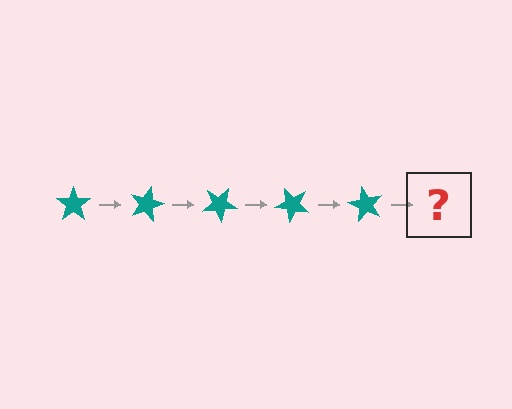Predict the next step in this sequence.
The next step is a teal star rotated 75 degrees.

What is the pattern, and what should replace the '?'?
The pattern is that the star rotates 15 degrees each step. The '?' should be a teal star rotated 75 degrees.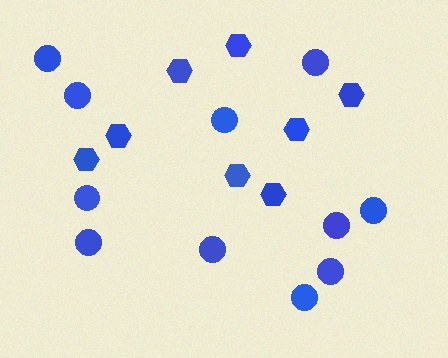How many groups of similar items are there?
There are 2 groups: one group of hexagons (8) and one group of circles (11).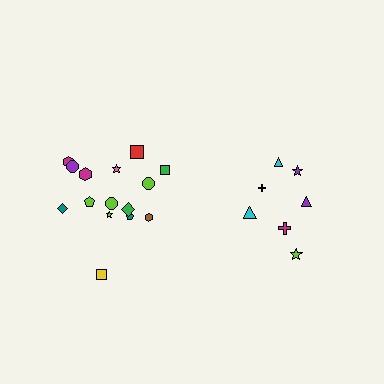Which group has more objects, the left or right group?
The left group.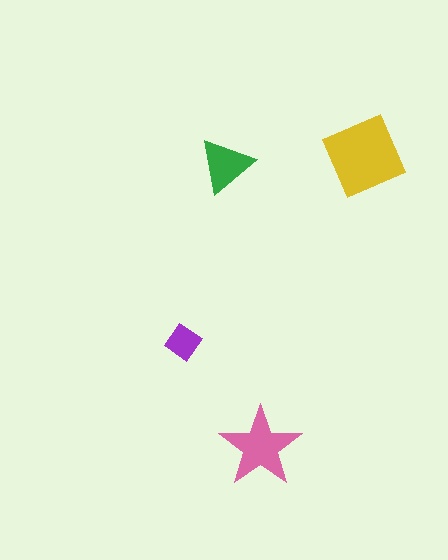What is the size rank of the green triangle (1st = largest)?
3rd.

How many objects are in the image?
There are 4 objects in the image.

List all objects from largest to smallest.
The yellow square, the pink star, the green triangle, the purple diamond.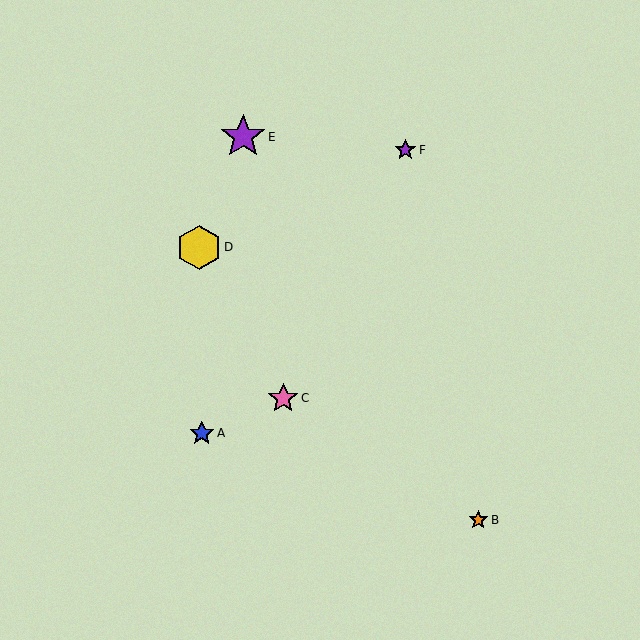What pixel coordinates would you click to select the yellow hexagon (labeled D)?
Click at (199, 247) to select the yellow hexagon D.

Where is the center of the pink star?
The center of the pink star is at (283, 398).